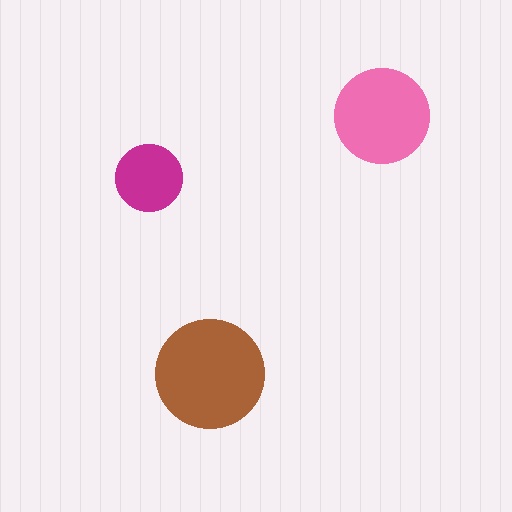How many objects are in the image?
There are 3 objects in the image.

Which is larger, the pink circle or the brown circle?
The brown one.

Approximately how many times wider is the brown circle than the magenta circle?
About 1.5 times wider.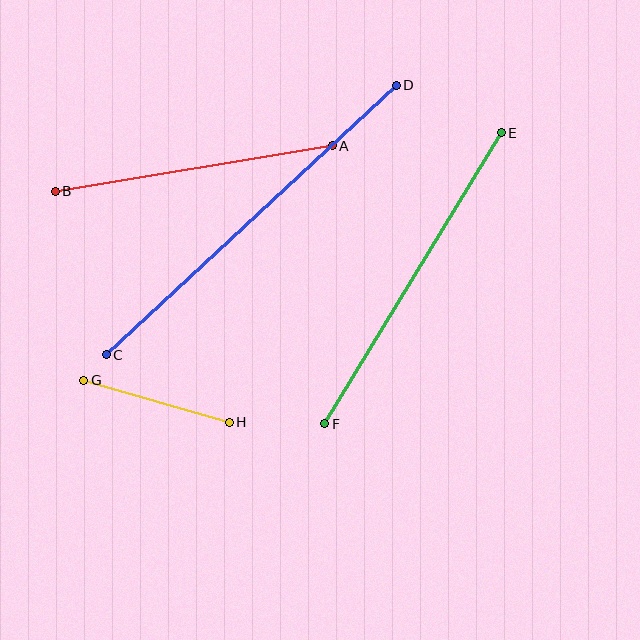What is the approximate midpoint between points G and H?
The midpoint is at approximately (157, 401) pixels.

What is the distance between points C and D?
The distance is approximately 396 pixels.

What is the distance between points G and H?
The distance is approximately 151 pixels.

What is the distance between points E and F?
The distance is approximately 340 pixels.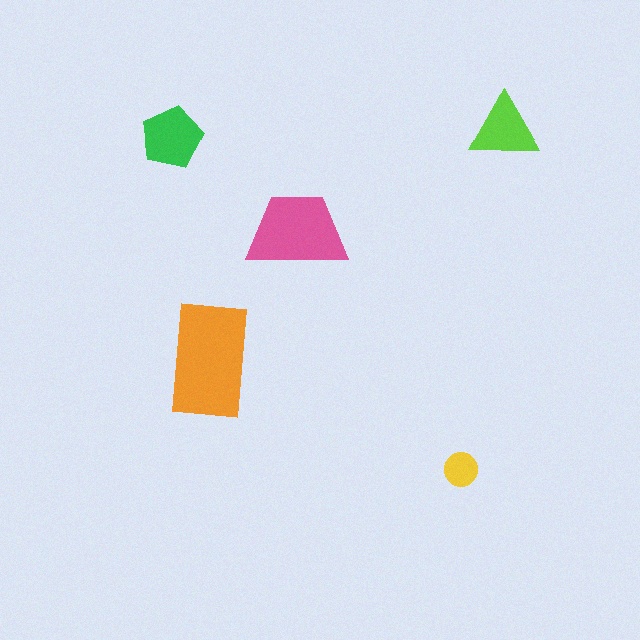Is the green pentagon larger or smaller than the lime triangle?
Larger.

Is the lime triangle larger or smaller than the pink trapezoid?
Smaller.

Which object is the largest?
The orange rectangle.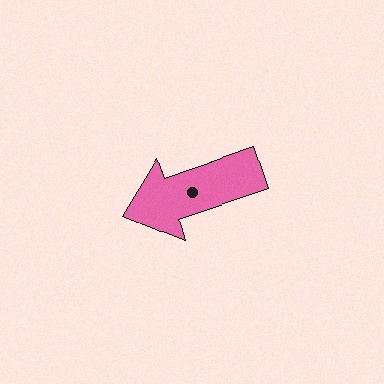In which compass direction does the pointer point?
West.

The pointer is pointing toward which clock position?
Roughly 8 o'clock.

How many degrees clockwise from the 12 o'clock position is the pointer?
Approximately 252 degrees.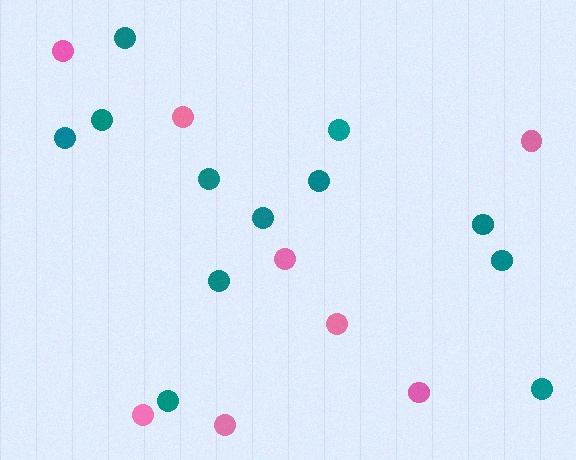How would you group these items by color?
There are 2 groups: one group of pink circles (8) and one group of teal circles (12).